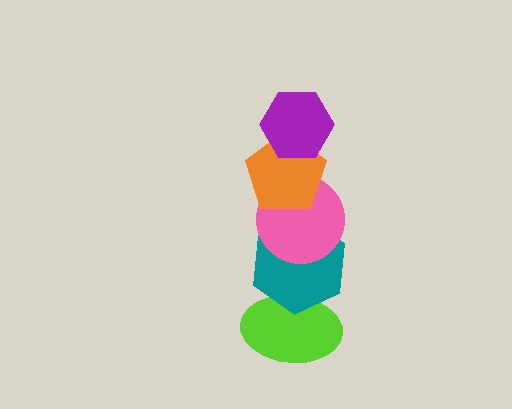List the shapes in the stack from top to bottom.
From top to bottom: the purple hexagon, the orange pentagon, the pink circle, the teal hexagon, the lime ellipse.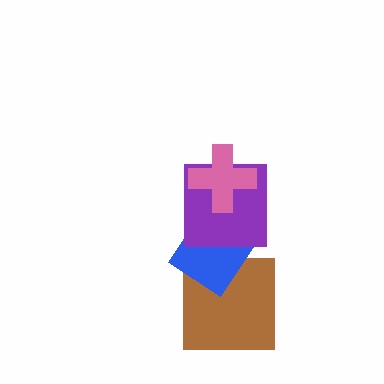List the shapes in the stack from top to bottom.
From top to bottom: the pink cross, the purple square, the blue diamond, the brown square.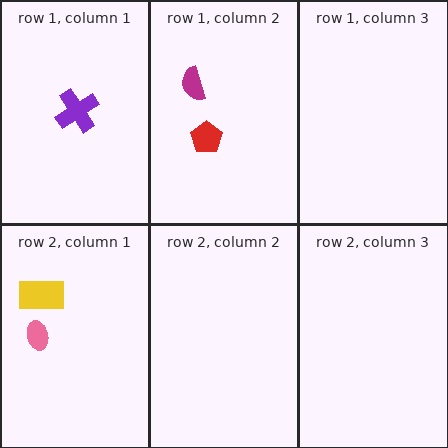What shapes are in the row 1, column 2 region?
The magenta semicircle, the red pentagon.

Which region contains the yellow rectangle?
The row 2, column 1 region.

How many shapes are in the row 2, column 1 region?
2.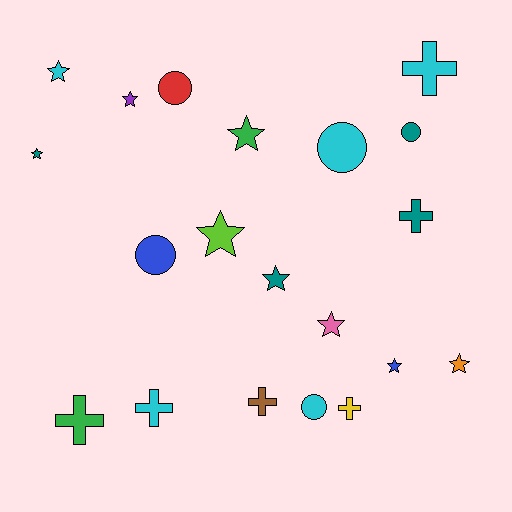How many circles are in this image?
There are 5 circles.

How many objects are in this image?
There are 20 objects.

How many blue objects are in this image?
There are 2 blue objects.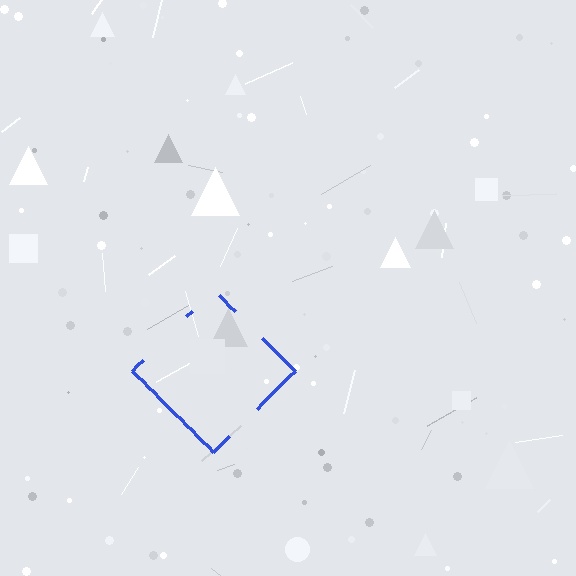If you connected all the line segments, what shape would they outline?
They would outline a diamond.